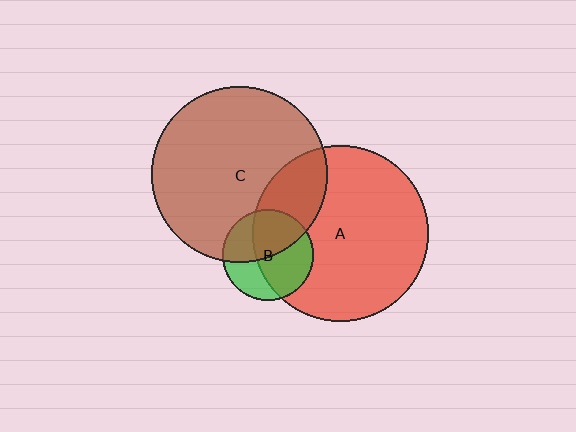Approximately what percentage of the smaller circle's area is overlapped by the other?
Approximately 50%.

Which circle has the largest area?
Circle C (brown).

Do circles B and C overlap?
Yes.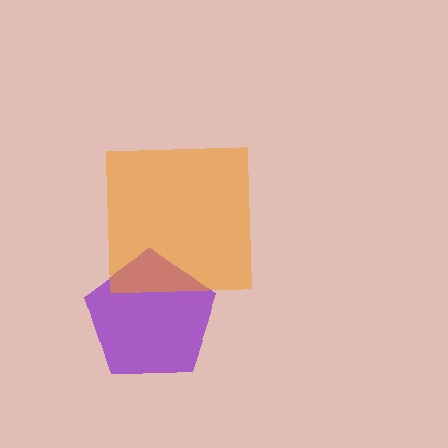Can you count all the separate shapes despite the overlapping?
Yes, there are 2 separate shapes.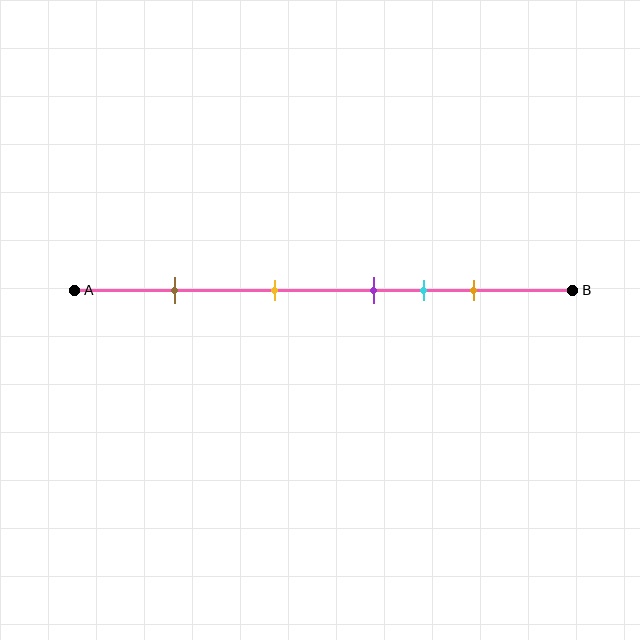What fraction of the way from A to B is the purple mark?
The purple mark is approximately 60% (0.6) of the way from A to B.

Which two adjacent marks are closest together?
The purple and cyan marks are the closest adjacent pair.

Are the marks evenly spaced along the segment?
No, the marks are not evenly spaced.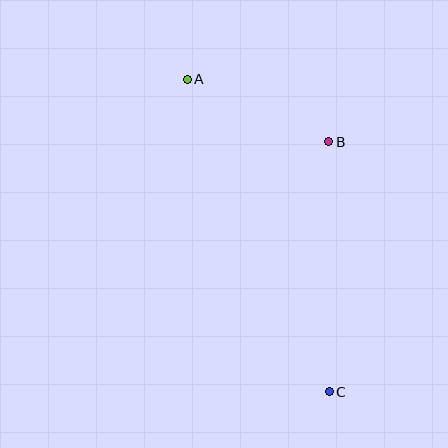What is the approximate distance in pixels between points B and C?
The distance between B and C is approximately 250 pixels.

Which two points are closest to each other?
Points A and B are closest to each other.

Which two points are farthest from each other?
Points A and C are farthest from each other.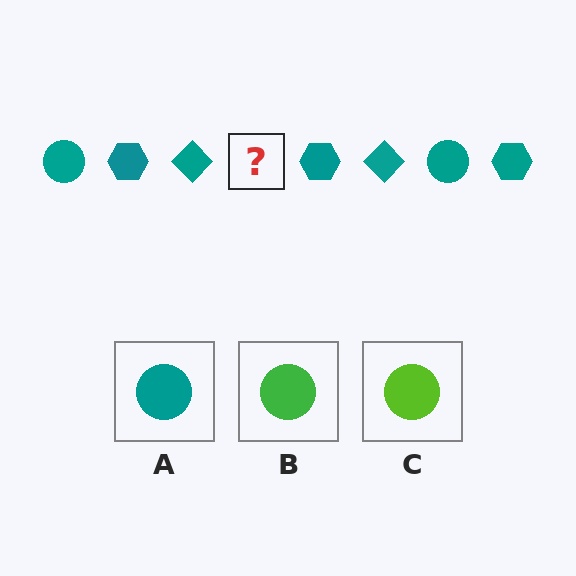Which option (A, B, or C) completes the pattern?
A.